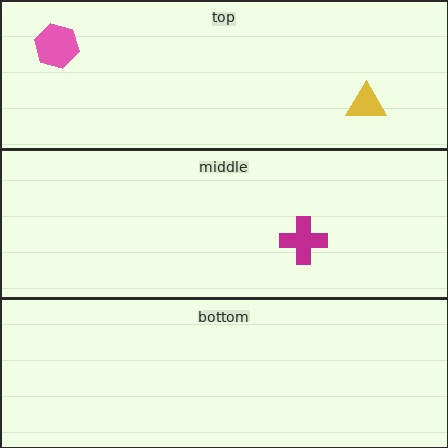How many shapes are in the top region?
2.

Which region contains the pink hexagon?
The top region.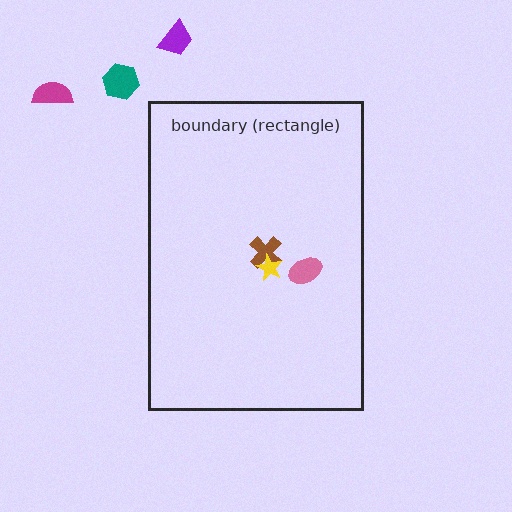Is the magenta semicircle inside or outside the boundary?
Outside.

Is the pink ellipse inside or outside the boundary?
Inside.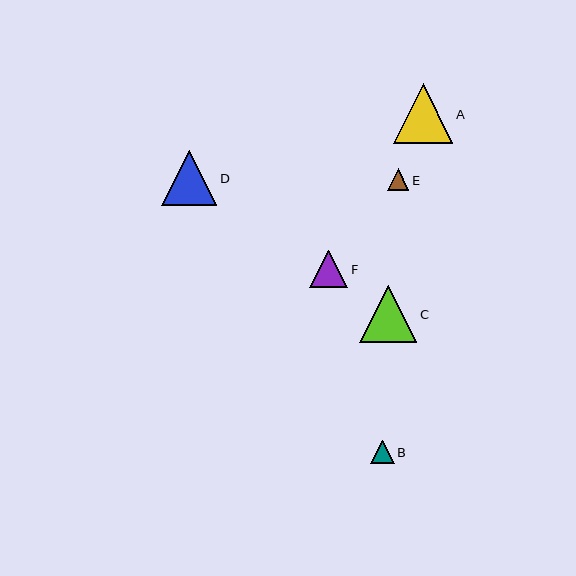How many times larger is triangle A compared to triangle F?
Triangle A is approximately 1.6 times the size of triangle F.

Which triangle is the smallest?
Triangle E is the smallest with a size of approximately 21 pixels.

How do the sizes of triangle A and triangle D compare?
Triangle A and triangle D are approximately the same size.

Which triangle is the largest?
Triangle A is the largest with a size of approximately 59 pixels.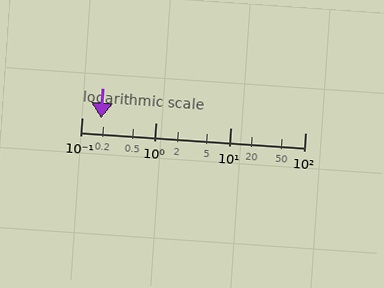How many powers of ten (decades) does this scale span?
The scale spans 3 decades, from 0.1 to 100.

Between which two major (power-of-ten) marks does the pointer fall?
The pointer is between 0.1 and 1.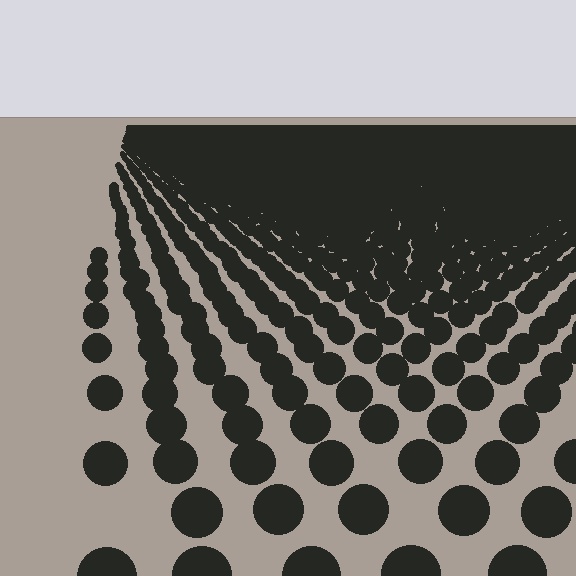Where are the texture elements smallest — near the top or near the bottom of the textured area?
Near the top.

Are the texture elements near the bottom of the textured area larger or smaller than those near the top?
Larger. Near the bottom, elements are closer to the viewer and appear at a bigger on-screen size.